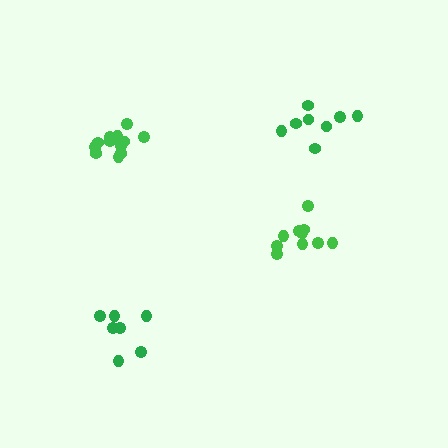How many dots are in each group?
Group 1: 8 dots, Group 2: 7 dots, Group 3: 13 dots, Group 4: 10 dots (38 total).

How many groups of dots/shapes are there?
There are 4 groups.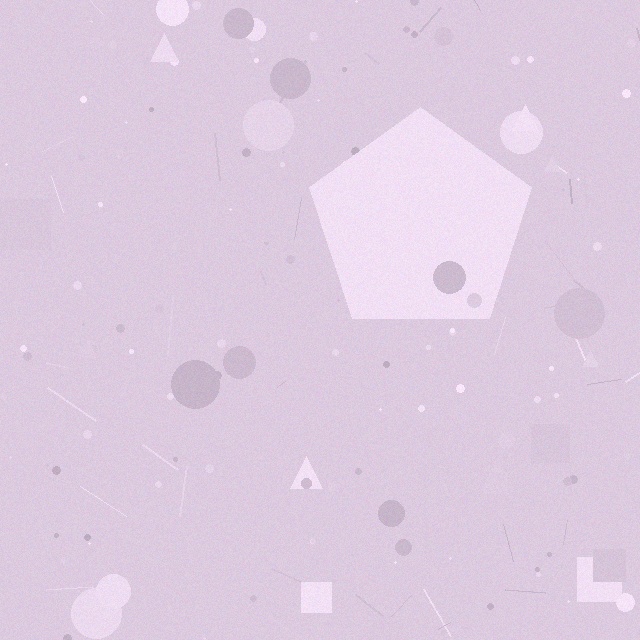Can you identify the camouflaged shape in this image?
The camouflaged shape is a pentagon.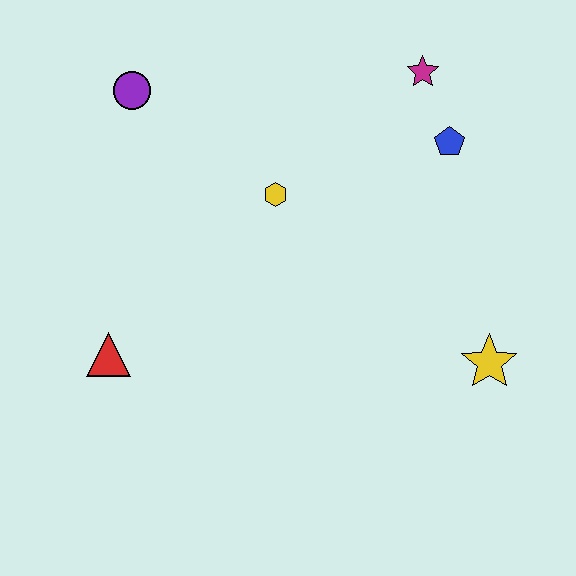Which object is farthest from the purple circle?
The yellow star is farthest from the purple circle.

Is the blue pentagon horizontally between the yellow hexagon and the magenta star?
No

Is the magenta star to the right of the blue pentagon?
No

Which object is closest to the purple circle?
The yellow hexagon is closest to the purple circle.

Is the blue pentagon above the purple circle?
No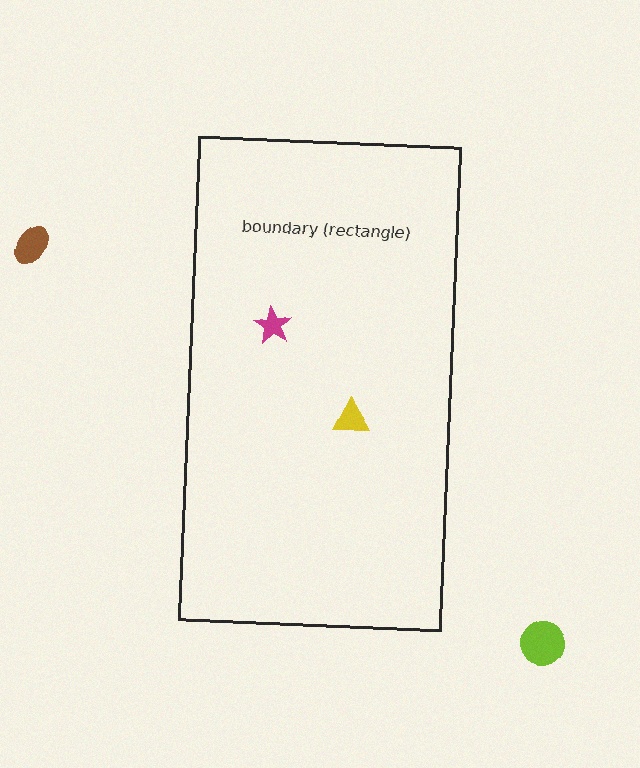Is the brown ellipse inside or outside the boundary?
Outside.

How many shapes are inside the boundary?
2 inside, 2 outside.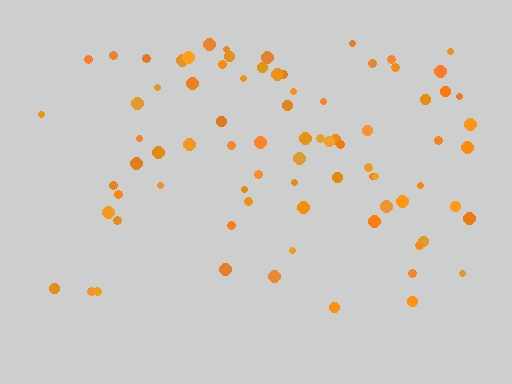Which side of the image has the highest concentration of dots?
The top.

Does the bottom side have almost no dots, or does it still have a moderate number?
Still a moderate number, just noticeably fewer than the top.